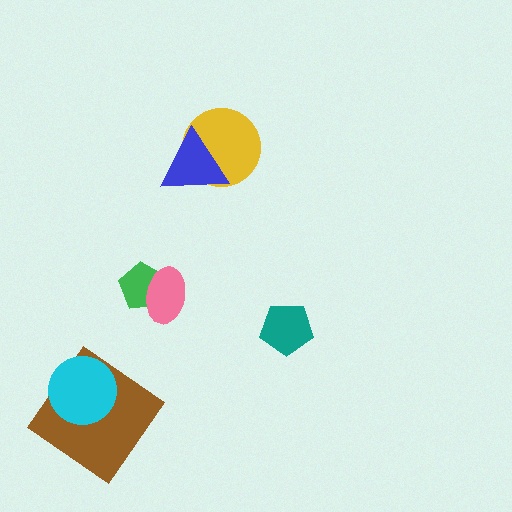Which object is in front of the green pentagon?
The pink ellipse is in front of the green pentagon.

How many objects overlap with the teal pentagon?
0 objects overlap with the teal pentagon.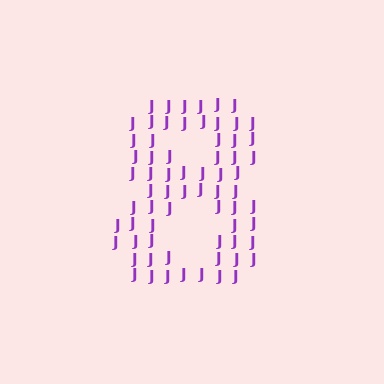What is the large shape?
The large shape is the digit 8.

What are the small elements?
The small elements are letter J's.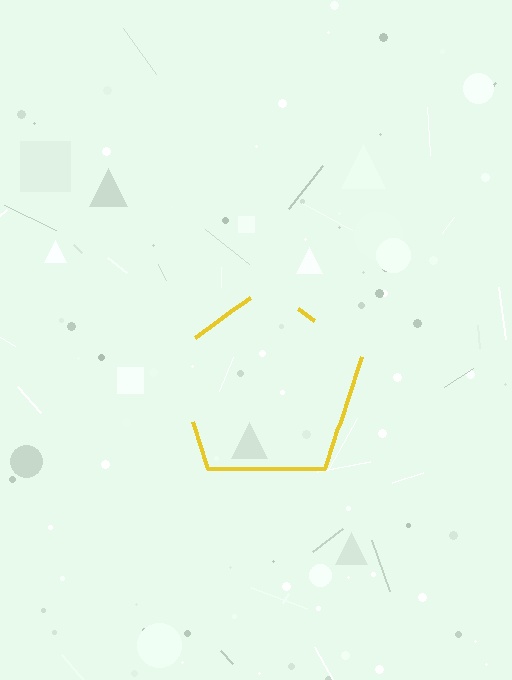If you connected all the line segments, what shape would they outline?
They would outline a pentagon.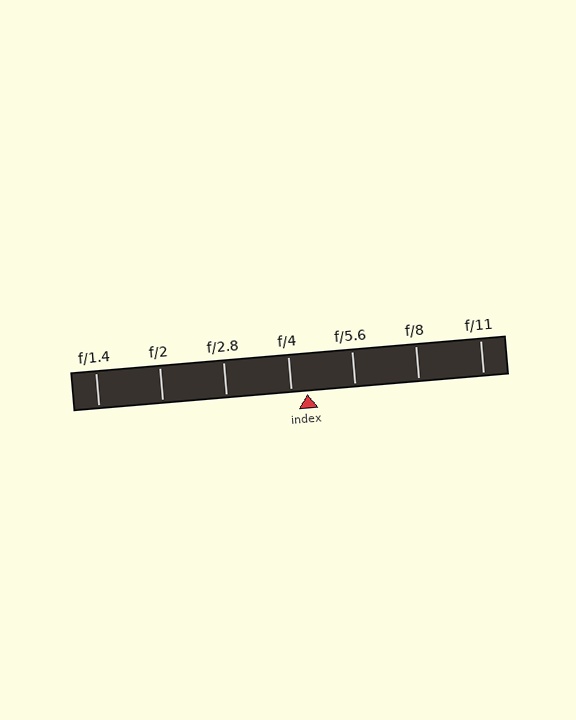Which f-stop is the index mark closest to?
The index mark is closest to f/4.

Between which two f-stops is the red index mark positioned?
The index mark is between f/4 and f/5.6.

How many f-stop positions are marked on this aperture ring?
There are 7 f-stop positions marked.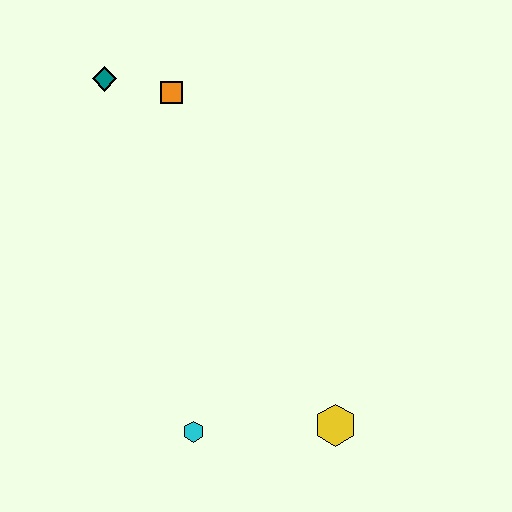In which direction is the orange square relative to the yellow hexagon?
The orange square is above the yellow hexagon.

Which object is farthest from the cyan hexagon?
The teal diamond is farthest from the cyan hexagon.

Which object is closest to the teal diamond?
The orange square is closest to the teal diamond.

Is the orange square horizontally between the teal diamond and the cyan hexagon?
Yes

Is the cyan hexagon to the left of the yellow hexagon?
Yes